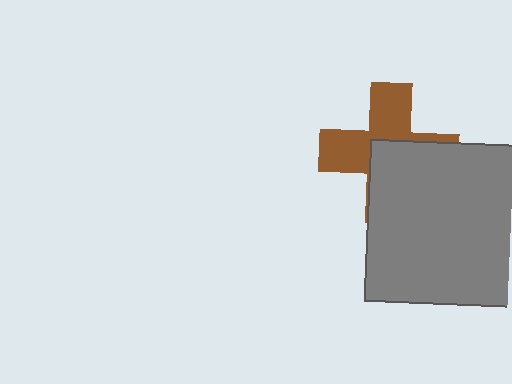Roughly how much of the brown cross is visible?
About half of it is visible (roughly 49%).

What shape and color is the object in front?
The object in front is a gray square.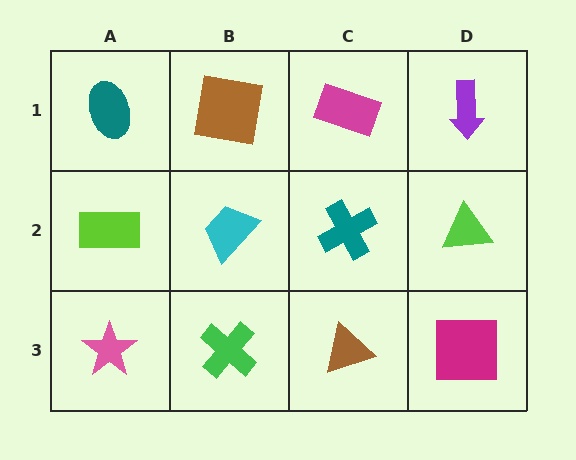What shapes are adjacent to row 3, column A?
A lime rectangle (row 2, column A), a green cross (row 3, column B).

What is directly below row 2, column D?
A magenta square.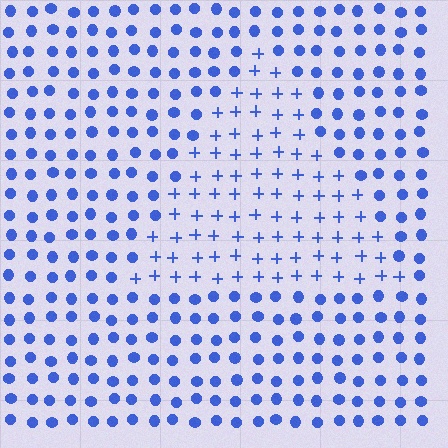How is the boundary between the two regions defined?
The boundary is defined by a change in element shape: plus signs inside vs. circles outside. All elements share the same color and spacing.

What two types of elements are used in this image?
The image uses plus signs inside the triangle region and circles outside it.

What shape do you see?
I see a triangle.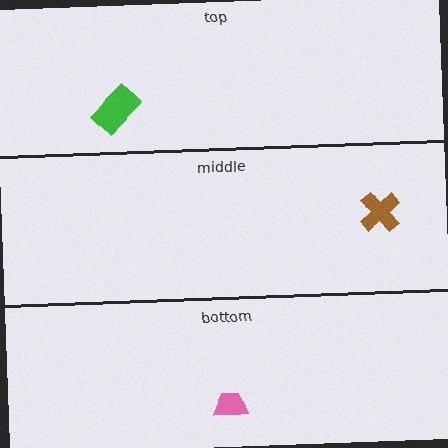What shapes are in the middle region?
The brown cross.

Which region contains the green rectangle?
The top region.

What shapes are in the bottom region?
The pink trapezoid.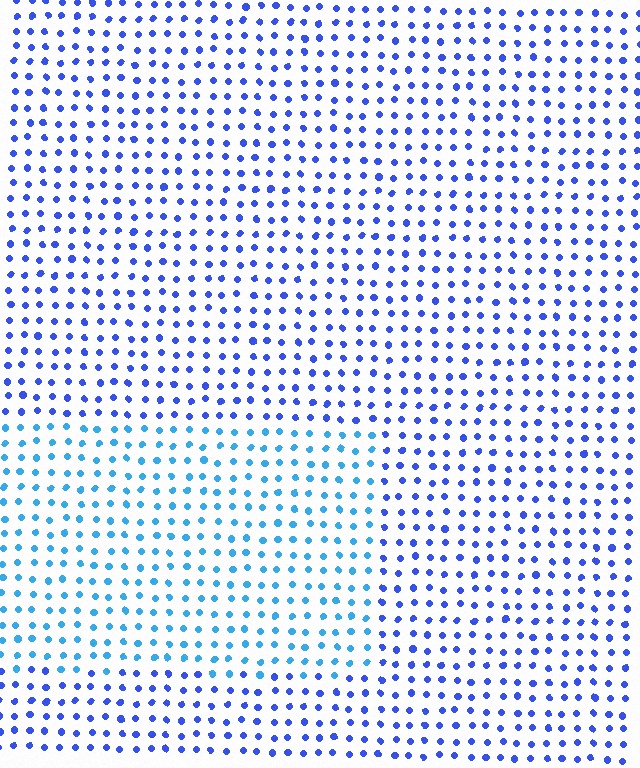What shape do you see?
I see a rectangle.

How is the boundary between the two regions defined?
The boundary is defined purely by a slight shift in hue (about 31 degrees). Spacing, size, and orientation are identical on both sides.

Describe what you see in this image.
The image is filled with small blue elements in a uniform arrangement. A rectangle-shaped region is visible where the elements are tinted to a slightly different hue, forming a subtle color boundary.